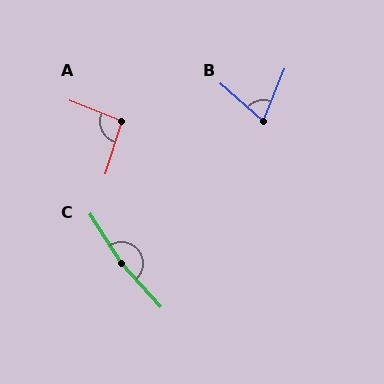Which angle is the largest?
C, at approximately 170 degrees.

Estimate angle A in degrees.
Approximately 94 degrees.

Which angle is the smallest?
B, at approximately 71 degrees.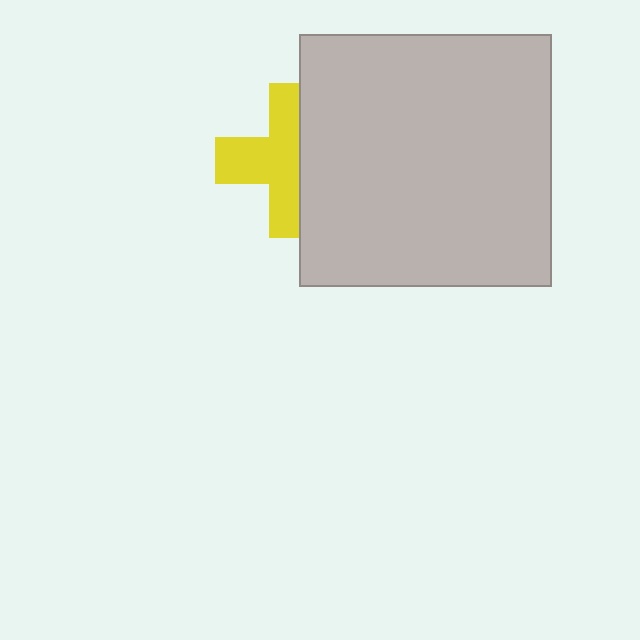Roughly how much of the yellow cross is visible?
About half of it is visible (roughly 59%).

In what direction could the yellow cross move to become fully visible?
The yellow cross could move left. That would shift it out from behind the light gray square entirely.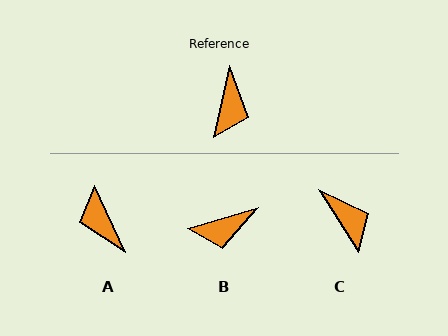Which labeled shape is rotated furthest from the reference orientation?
A, about 143 degrees away.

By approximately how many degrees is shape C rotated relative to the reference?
Approximately 45 degrees counter-clockwise.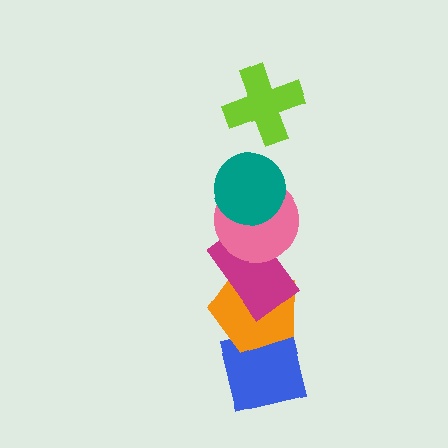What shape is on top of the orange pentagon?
The magenta rectangle is on top of the orange pentagon.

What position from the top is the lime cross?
The lime cross is 1st from the top.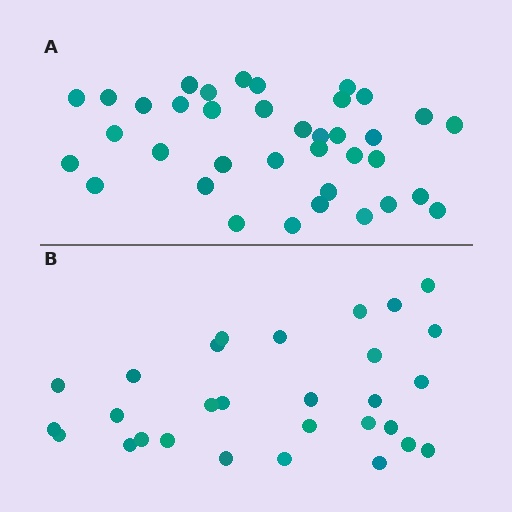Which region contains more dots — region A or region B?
Region A (the top region) has more dots.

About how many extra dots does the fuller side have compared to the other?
Region A has roughly 8 or so more dots than region B.